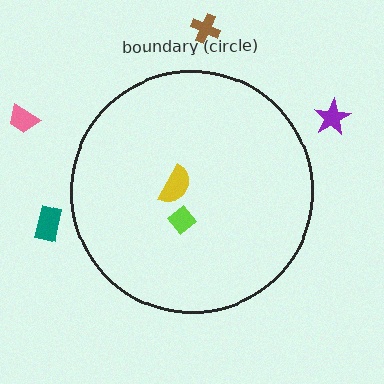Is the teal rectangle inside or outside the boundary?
Outside.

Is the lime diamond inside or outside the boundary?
Inside.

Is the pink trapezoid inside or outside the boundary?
Outside.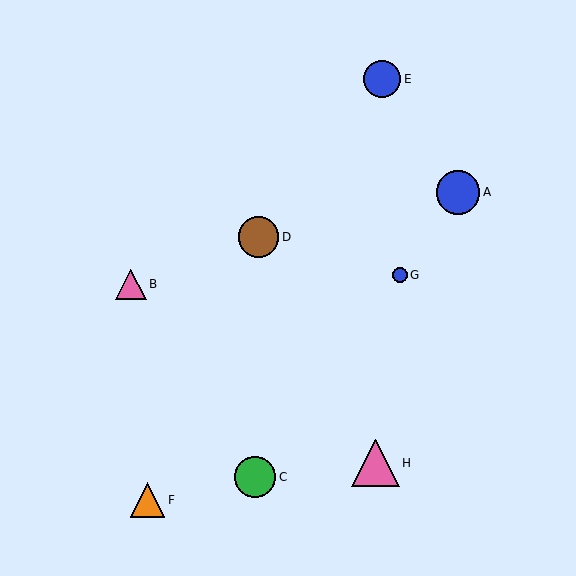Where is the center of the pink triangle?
The center of the pink triangle is at (376, 463).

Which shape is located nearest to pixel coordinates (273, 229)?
The brown circle (labeled D) at (259, 237) is nearest to that location.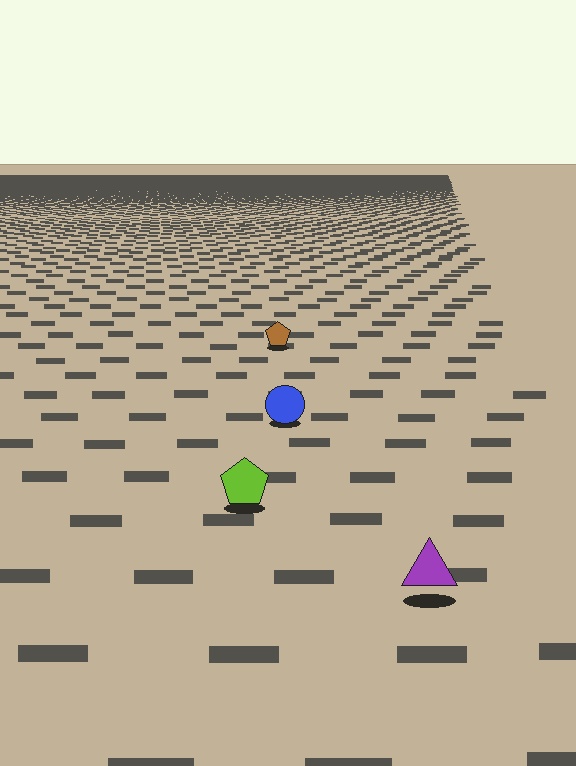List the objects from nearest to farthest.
From nearest to farthest: the purple triangle, the lime pentagon, the blue circle, the brown pentagon.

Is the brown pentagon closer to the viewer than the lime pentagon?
No. The lime pentagon is closer — you can tell from the texture gradient: the ground texture is coarser near it.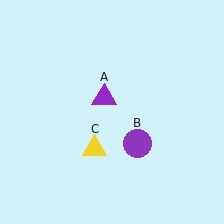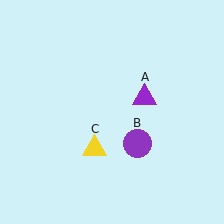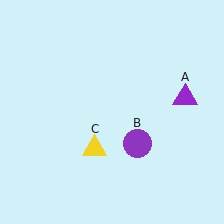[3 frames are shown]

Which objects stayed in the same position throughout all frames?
Purple circle (object B) and yellow triangle (object C) remained stationary.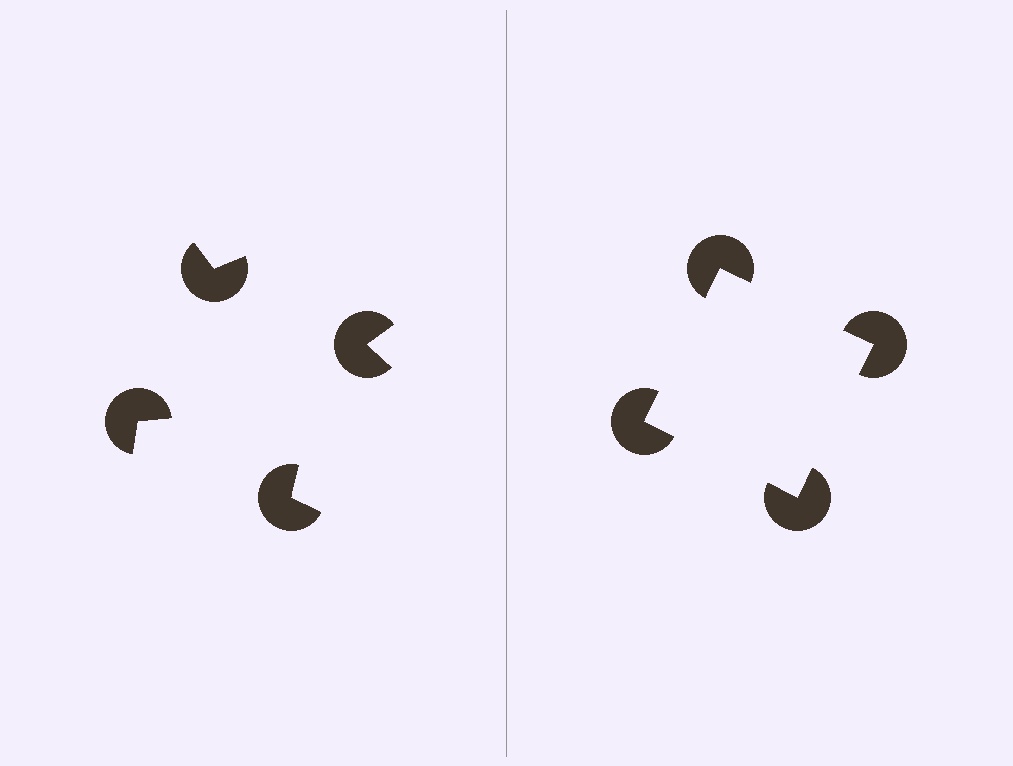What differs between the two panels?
The pac-man discs are positioned identically on both sides; only the wedge orientations differ. On the right they align to a square; on the left they are misaligned.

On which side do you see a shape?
An illusory square appears on the right side. On the left side the wedge cuts are rotated, so no coherent shape forms.